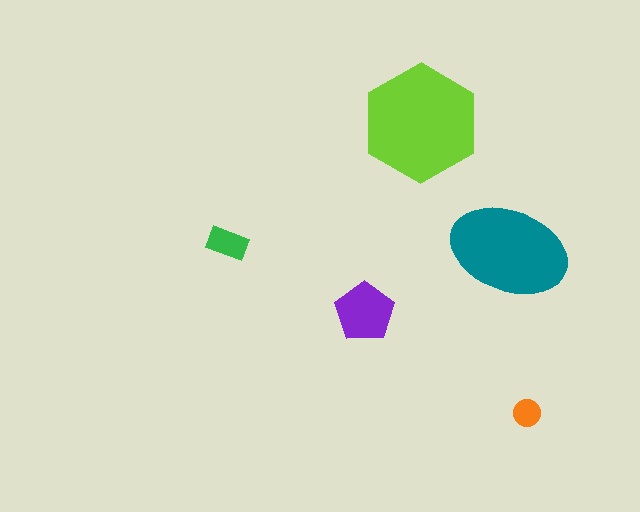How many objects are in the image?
There are 5 objects in the image.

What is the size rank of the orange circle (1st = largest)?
5th.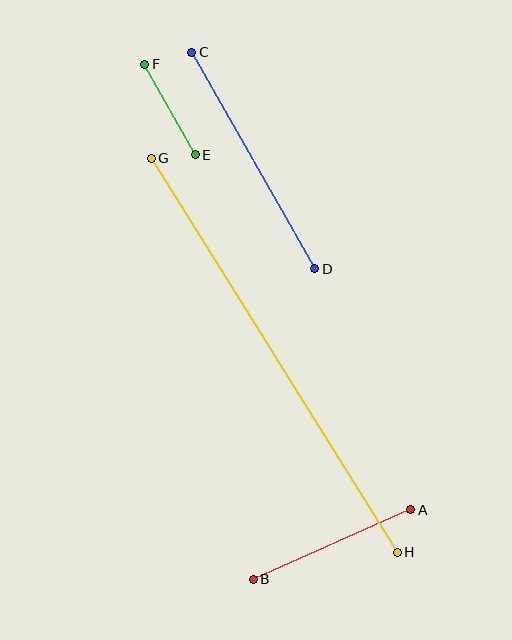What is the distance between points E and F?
The distance is approximately 103 pixels.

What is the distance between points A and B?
The distance is approximately 172 pixels.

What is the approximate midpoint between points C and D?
The midpoint is at approximately (253, 160) pixels.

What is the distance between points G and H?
The distance is approximately 464 pixels.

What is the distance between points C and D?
The distance is approximately 249 pixels.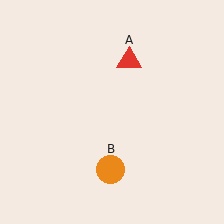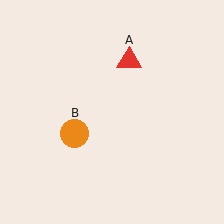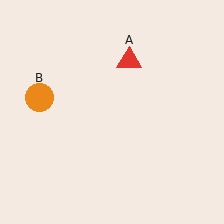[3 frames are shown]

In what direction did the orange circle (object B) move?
The orange circle (object B) moved up and to the left.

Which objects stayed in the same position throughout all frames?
Red triangle (object A) remained stationary.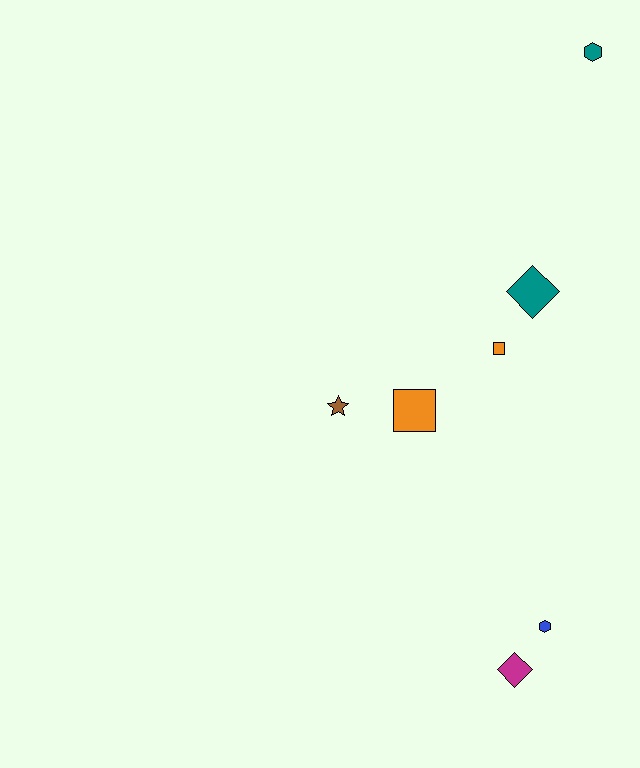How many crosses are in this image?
There are no crosses.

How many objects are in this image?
There are 7 objects.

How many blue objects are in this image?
There is 1 blue object.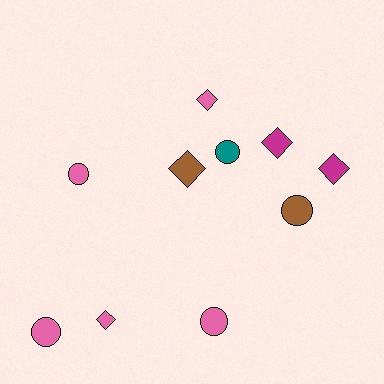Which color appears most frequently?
Pink, with 5 objects.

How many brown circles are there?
There is 1 brown circle.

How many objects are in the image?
There are 10 objects.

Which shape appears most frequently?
Diamond, with 5 objects.